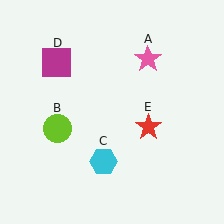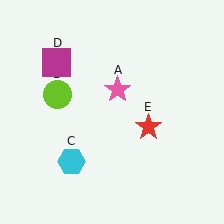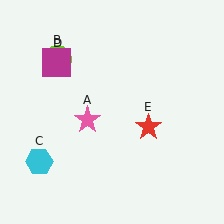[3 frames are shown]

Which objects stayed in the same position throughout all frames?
Magenta square (object D) and red star (object E) remained stationary.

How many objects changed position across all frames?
3 objects changed position: pink star (object A), lime circle (object B), cyan hexagon (object C).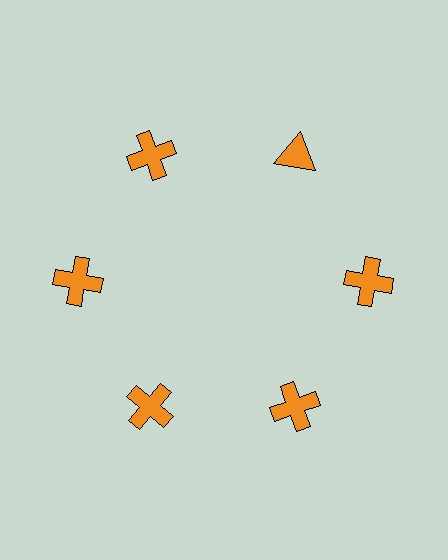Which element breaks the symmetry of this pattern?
The orange triangle at roughly the 1 o'clock position breaks the symmetry. All other shapes are orange crosses.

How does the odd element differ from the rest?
It has a different shape: triangle instead of cross.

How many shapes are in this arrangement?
There are 6 shapes arranged in a ring pattern.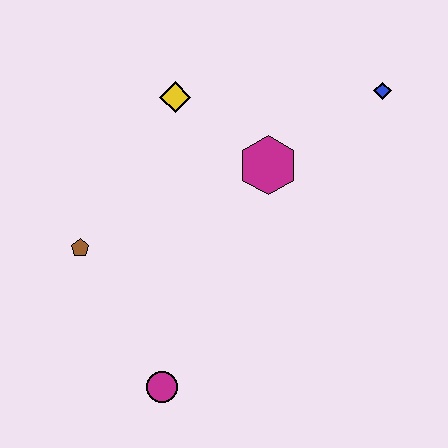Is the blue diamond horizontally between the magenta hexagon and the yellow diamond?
No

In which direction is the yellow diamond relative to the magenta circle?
The yellow diamond is above the magenta circle.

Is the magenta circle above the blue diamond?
No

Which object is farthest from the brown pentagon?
The blue diamond is farthest from the brown pentagon.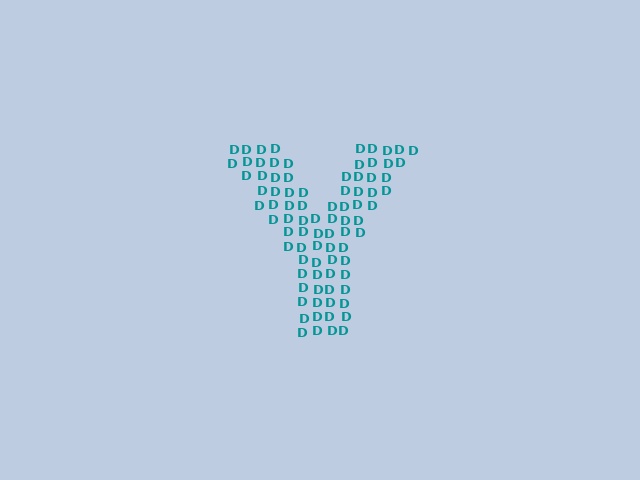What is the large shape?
The large shape is the letter Y.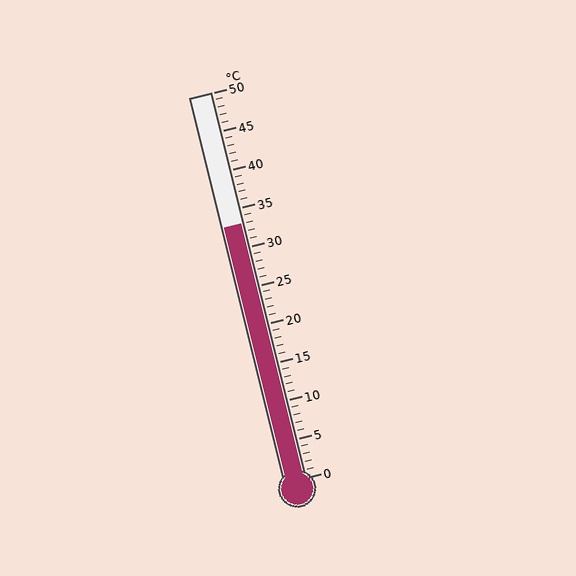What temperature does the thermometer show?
The thermometer shows approximately 33°C.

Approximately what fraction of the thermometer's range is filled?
The thermometer is filled to approximately 65% of its range.